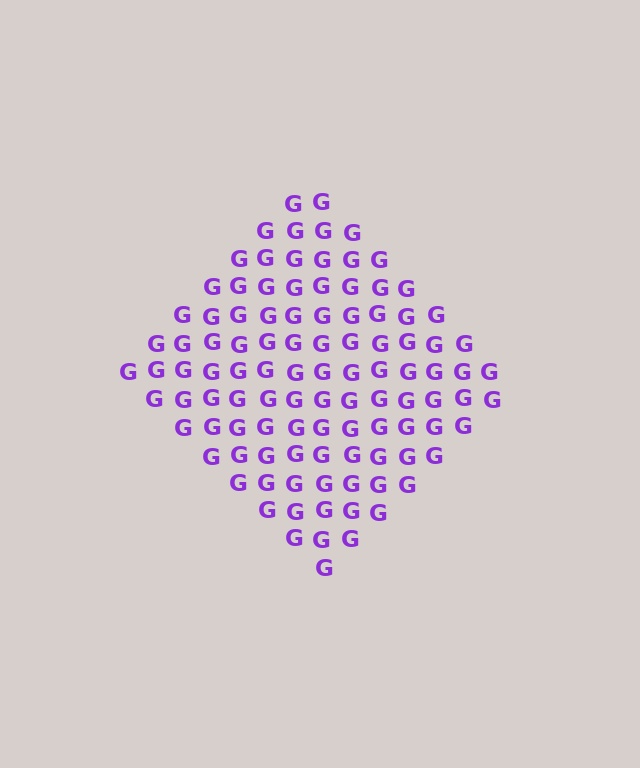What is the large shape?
The large shape is a diamond.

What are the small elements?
The small elements are letter G's.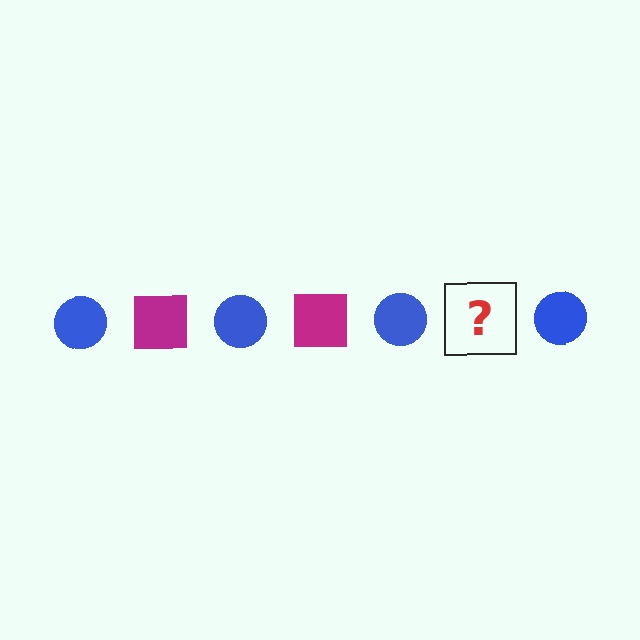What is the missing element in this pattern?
The missing element is a magenta square.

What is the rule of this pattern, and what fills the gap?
The rule is that the pattern alternates between blue circle and magenta square. The gap should be filled with a magenta square.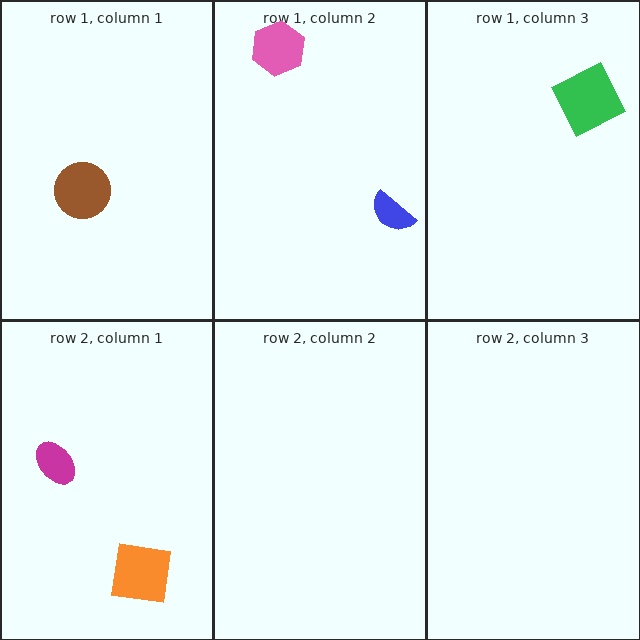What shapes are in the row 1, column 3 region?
The green square.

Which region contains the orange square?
The row 2, column 1 region.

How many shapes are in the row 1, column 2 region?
2.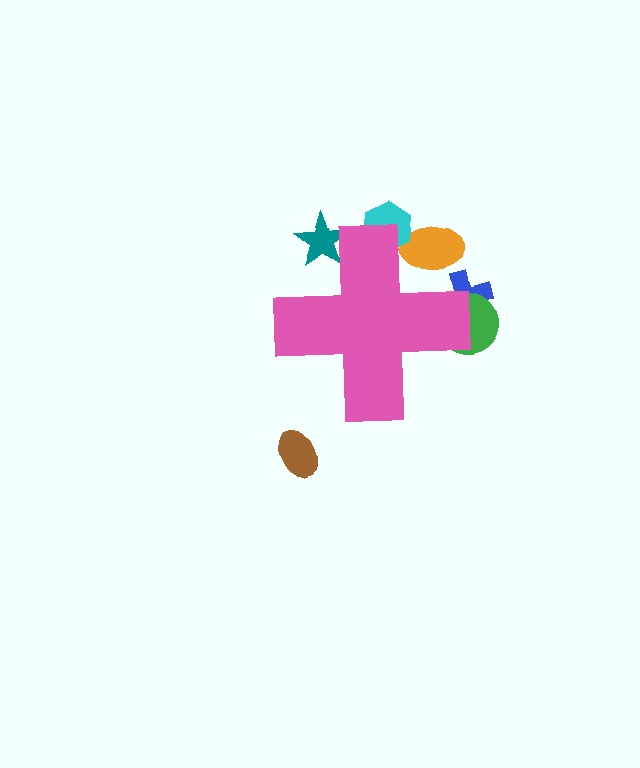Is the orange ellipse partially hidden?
Yes, the orange ellipse is partially hidden behind the pink cross.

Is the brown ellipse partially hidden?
No, the brown ellipse is fully visible.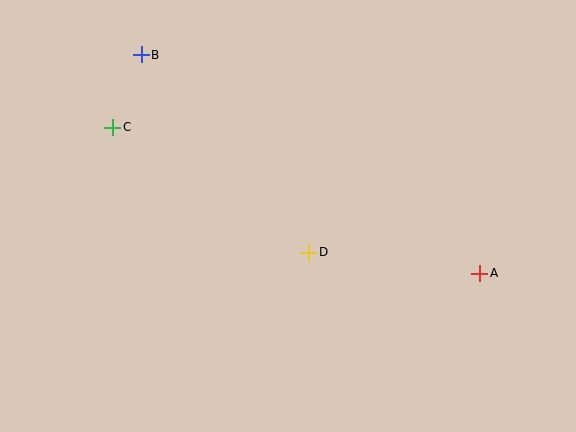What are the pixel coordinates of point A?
Point A is at (480, 273).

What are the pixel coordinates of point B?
Point B is at (141, 55).